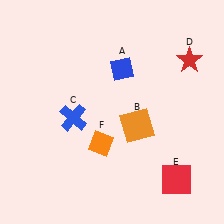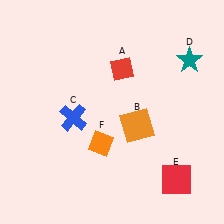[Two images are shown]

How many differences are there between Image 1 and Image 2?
There are 2 differences between the two images.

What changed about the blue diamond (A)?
In Image 1, A is blue. In Image 2, it changed to red.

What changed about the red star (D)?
In Image 1, D is red. In Image 2, it changed to teal.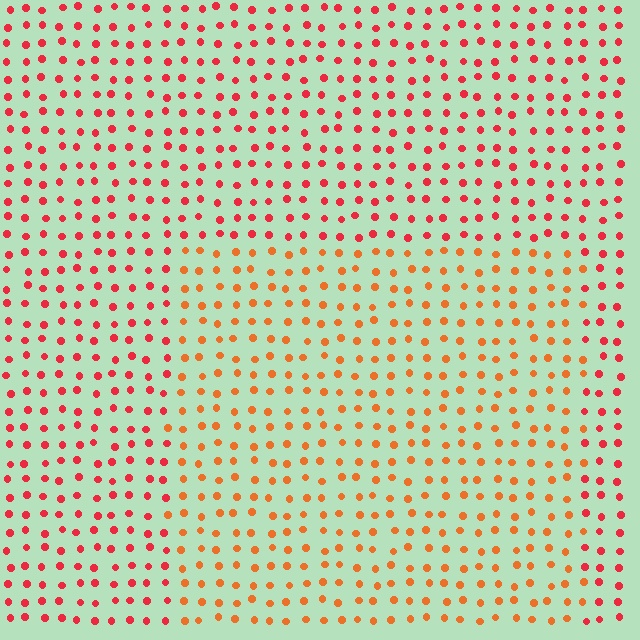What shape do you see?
I see a rectangle.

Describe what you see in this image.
The image is filled with small red elements in a uniform arrangement. A rectangle-shaped region is visible where the elements are tinted to a slightly different hue, forming a subtle color boundary.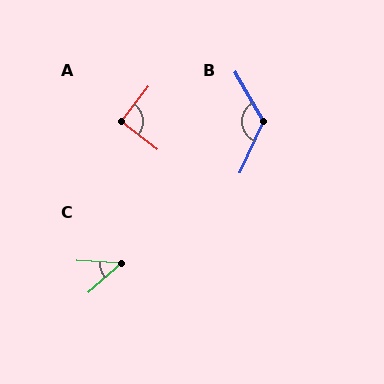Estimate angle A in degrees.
Approximately 91 degrees.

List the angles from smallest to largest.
C (45°), A (91°), B (126°).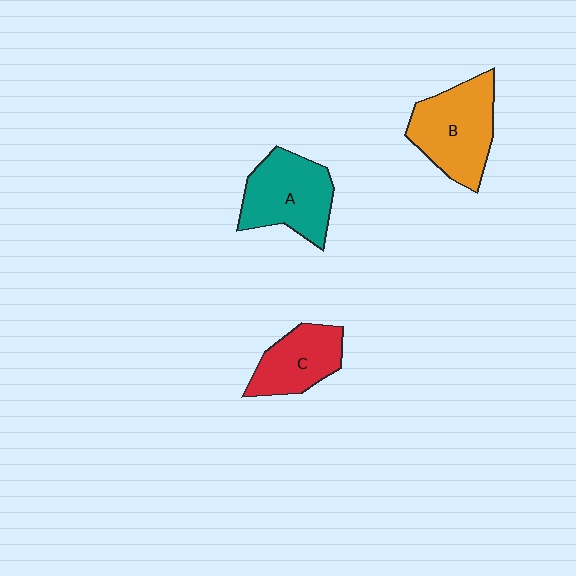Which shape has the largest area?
Shape B (orange).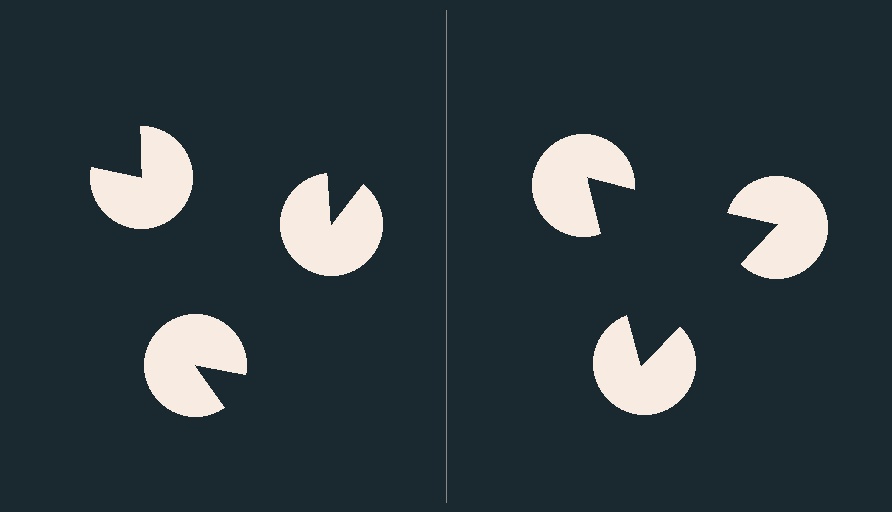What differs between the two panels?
The pac-man discs are positioned identically on both sides; only the wedge orientations differ. On the right they align to a triangle; on the left they are misaligned.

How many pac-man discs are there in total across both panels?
6 — 3 on each side.